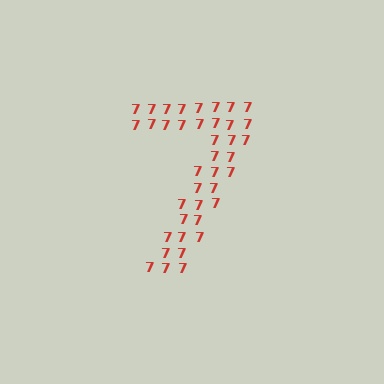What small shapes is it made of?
It is made of small digit 7's.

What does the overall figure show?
The overall figure shows the digit 7.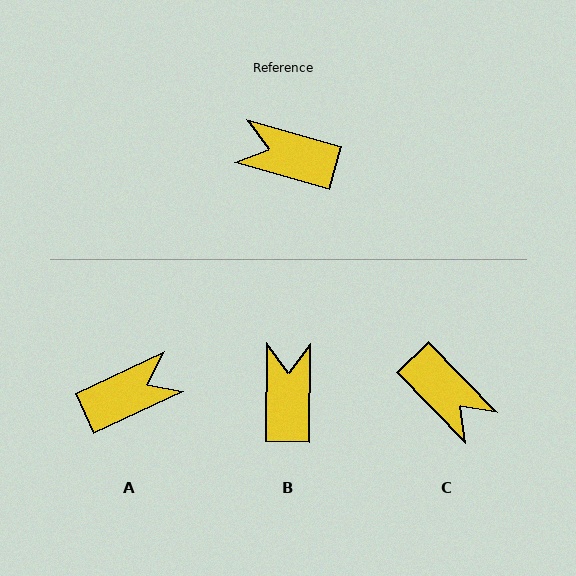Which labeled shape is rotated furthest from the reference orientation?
C, about 150 degrees away.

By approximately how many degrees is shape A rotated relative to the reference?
Approximately 139 degrees clockwise.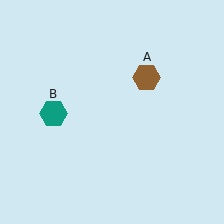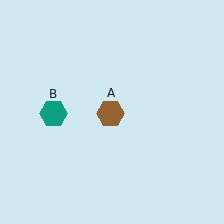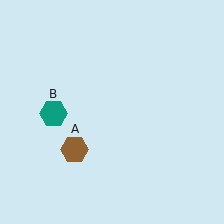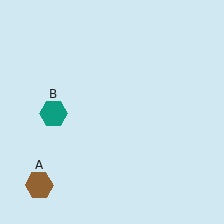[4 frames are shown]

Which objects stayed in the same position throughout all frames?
Teal hexagon (object B) remained stationary.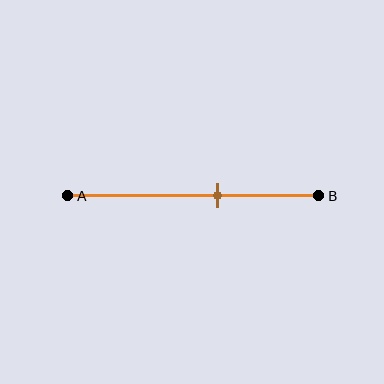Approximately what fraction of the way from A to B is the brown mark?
The brown mark is approximately 60% of the way from A to B.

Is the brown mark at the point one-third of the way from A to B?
No, the mark is at about 60% from A, not at the 33% one-third point.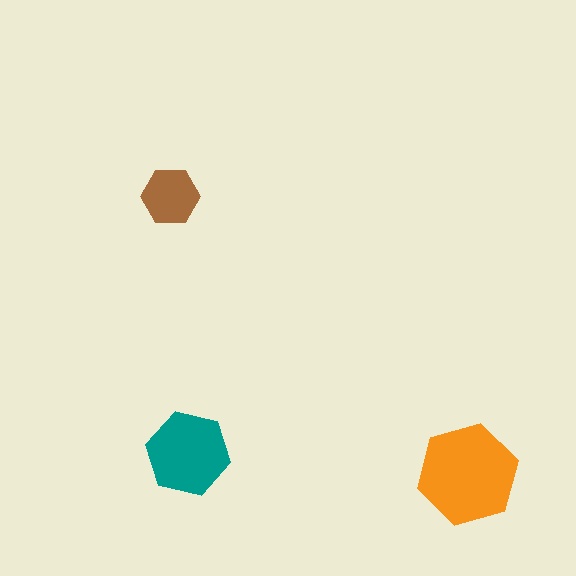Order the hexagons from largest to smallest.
the orange one, the teal one, the brown one.